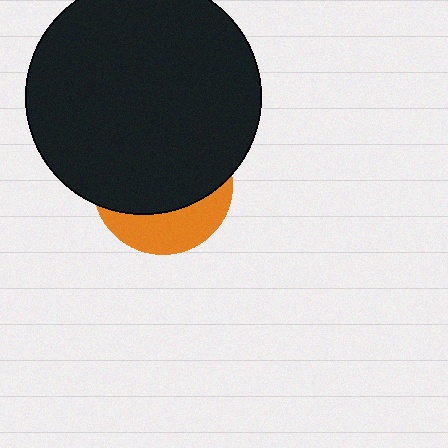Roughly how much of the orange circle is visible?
A small part of it is visible (roughly 32%).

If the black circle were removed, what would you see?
You would see the complete orange circle.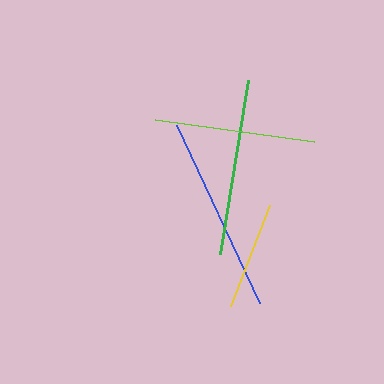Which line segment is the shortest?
The yellow line is the shortest at approximately 108 pixels.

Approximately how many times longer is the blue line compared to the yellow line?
The blue line is approximately 1.8 times the length of the yellow line.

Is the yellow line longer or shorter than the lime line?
The lime line is longer than the yellow line.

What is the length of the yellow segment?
The yellow segment is approximately 108 pixels long.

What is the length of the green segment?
The green segment is approximately 176 pixels long.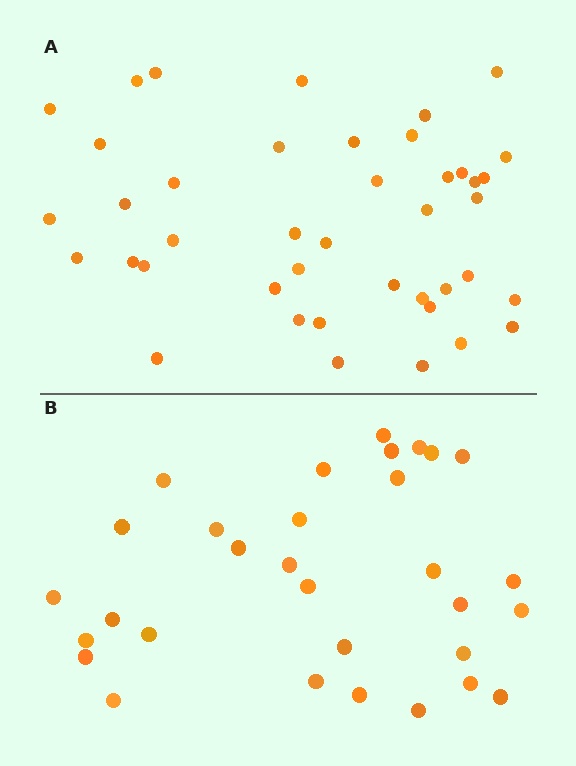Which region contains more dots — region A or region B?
Region A (the top region) has more dots.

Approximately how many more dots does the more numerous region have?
Region A has roughly 12 or so more dots than region B.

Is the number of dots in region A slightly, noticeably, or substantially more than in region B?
Region A has noticeably more, but not dramatically so. The ratio is roughly 1.4 to 1.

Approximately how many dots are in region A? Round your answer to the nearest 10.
About 40 dots. (The exact count is 42, which rounds to 40.)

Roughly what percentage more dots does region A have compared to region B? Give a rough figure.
About 35% more.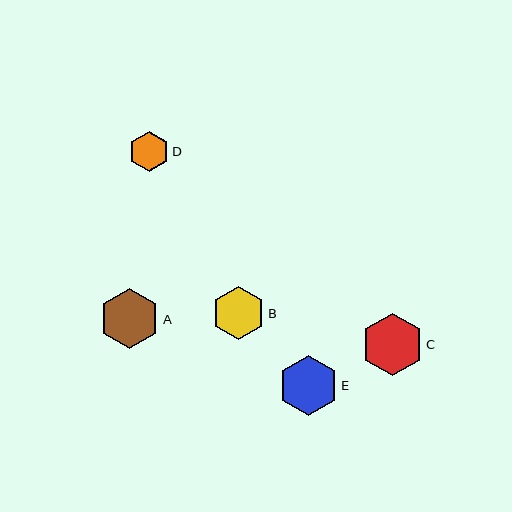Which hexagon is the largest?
Hexagon C is the largest with a size of approximately 62 pixels.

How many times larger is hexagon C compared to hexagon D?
Hexagon C is approximately 1.6 times the size of hexagon D.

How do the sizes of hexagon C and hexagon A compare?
Hexagon C and hexagon A are approximately the same size.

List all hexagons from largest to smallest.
From largest to smallest: C, A, E, B, D.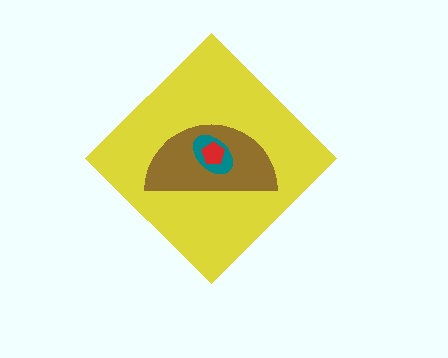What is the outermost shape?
The yellow diamond.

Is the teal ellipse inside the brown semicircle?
Yes.